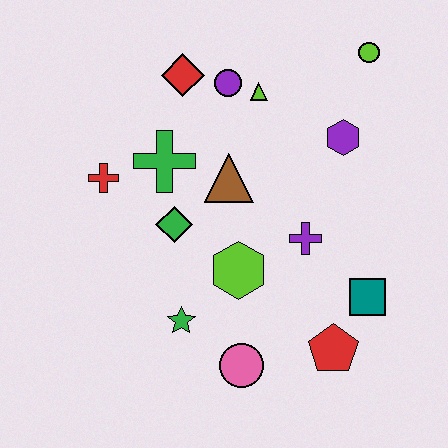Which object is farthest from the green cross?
The red pentagon is farthest from the green cross.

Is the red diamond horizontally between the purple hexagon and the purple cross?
No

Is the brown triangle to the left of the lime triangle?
Yes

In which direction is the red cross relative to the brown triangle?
The red cross is to the left of the brown triangle.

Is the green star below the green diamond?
Yes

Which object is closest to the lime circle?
The purple hexagon is closest to the lime circle.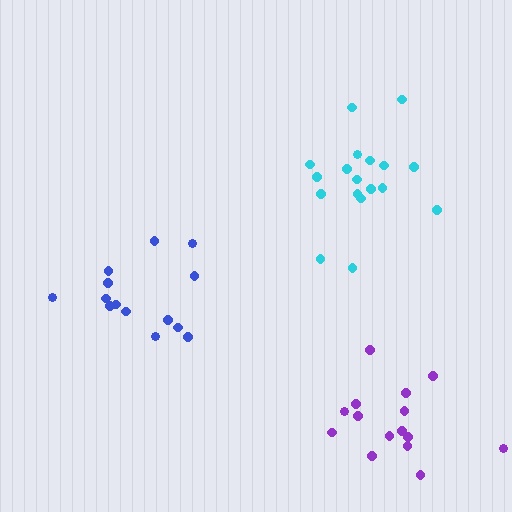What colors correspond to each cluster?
The clusters are colored: blue, purple, cyan.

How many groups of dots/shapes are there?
There are 3 groups.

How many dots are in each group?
Group 1: 14 dots, Group 2: 15 dots, Group 3: 18 dots (47 total).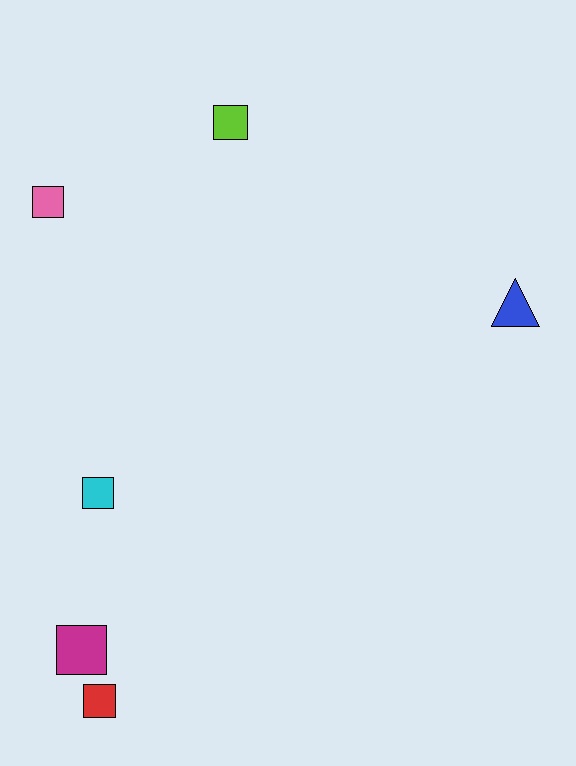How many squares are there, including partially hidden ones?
There are 5 squares.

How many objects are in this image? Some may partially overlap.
There are 6 objects.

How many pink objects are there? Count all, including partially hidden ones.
There is 1 pink object.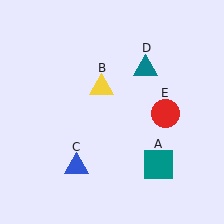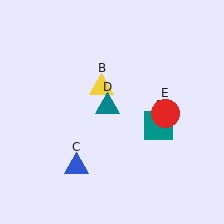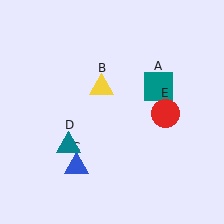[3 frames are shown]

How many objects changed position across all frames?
2 objects changed position: teal square (object A), teal triangle (object D).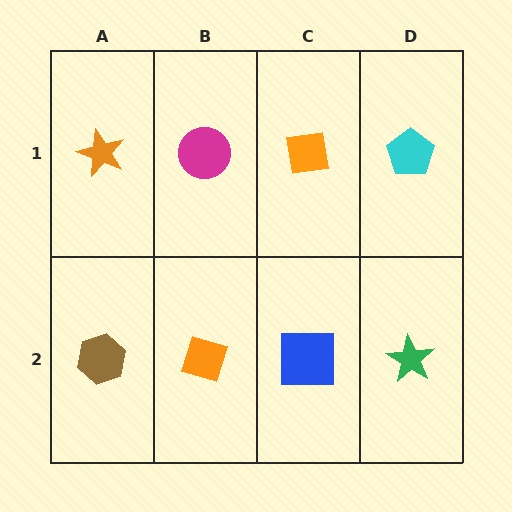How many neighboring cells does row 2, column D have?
2.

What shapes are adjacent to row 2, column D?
A cyan pentagon (row 1, column D), a blue square (row 2, column C).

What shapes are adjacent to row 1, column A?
A brown hexagon (row 2, column A), a magenta circle (row 1, column B).